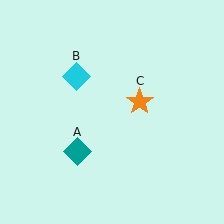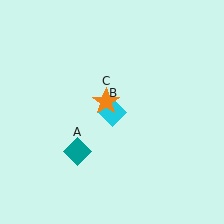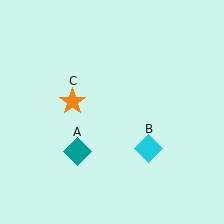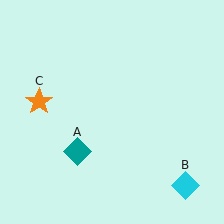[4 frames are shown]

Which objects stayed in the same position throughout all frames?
Teal diamond (object A) remained stationary.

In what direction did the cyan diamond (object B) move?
The cyan diamond (object B) moved down and to the right.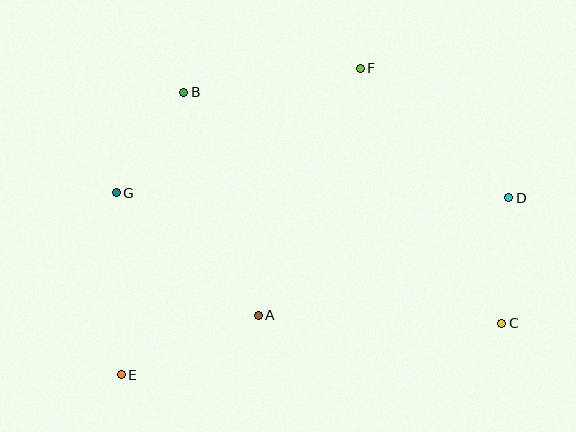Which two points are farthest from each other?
Points D and E are farthest from each other.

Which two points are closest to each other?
Points B and G are closest to each other.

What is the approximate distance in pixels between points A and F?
The distance between A and F is approximately 267 pixels.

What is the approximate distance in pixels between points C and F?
The distance between C and F is approximately 292 pixels.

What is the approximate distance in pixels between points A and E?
The distance between A and E is approximately 150 pixels.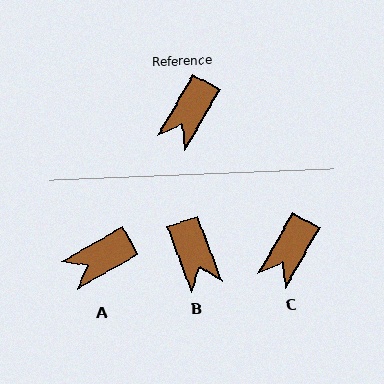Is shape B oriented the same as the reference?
No, it is off by about 50 degrees.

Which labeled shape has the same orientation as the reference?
C.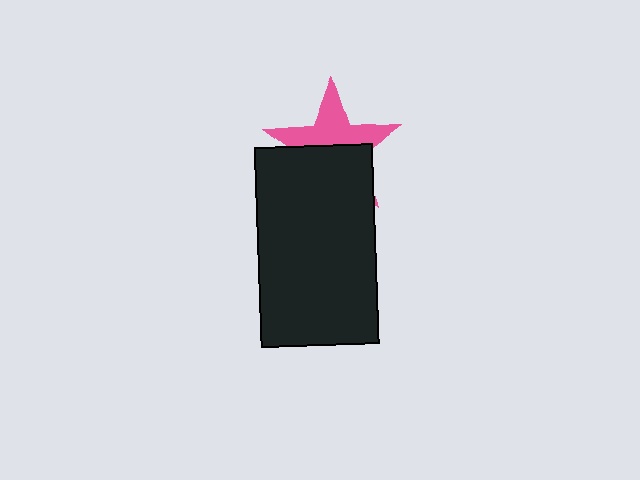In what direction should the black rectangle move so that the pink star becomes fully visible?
The black rectangle should move down. That is the shortest direction to clear the overlap and leave the pink star fully visible.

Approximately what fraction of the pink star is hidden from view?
Roughly 51% of the pink star is hidden behind the black rectangle.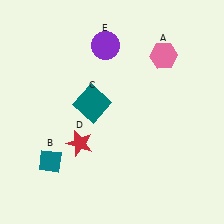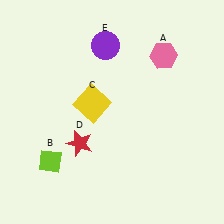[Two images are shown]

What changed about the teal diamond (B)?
In Image 1, B is teal. In Image 2, it changed to lime.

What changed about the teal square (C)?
In Image 1, C is teal. In Image 2, it changed to yellow.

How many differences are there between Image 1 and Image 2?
There are 2 differences between the two images.